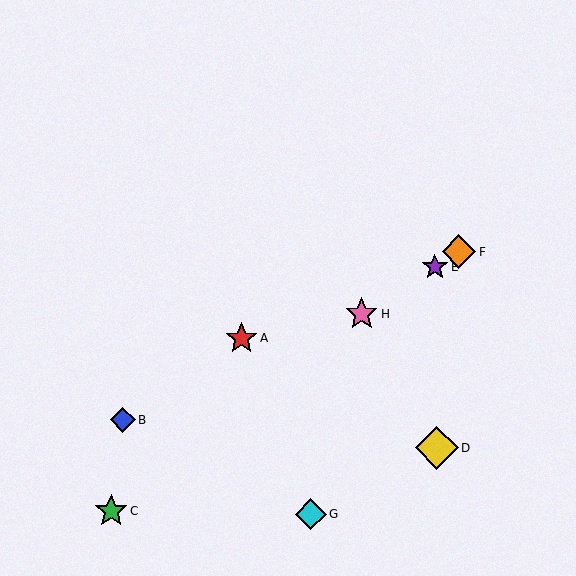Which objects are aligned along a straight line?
Objects E, F, H are aligned along a straight line.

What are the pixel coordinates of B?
Object B is at (123, 420).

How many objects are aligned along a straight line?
3 objects (E, F, H) are aligned along a straight line.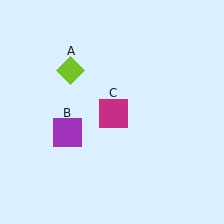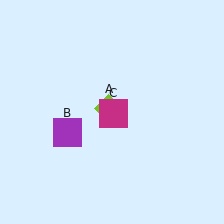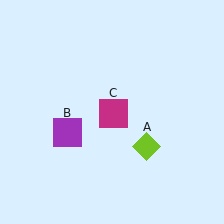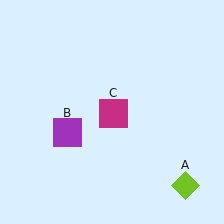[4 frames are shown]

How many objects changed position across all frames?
1 object changed position: lime diamond (object A).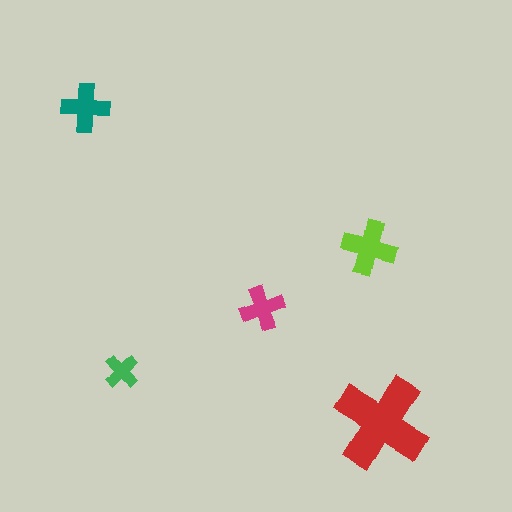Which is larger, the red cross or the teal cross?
The red one.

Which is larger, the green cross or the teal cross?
The teal one.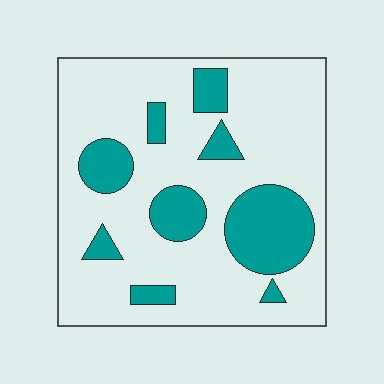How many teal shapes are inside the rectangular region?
9.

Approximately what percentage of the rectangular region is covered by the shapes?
Approximately 25%.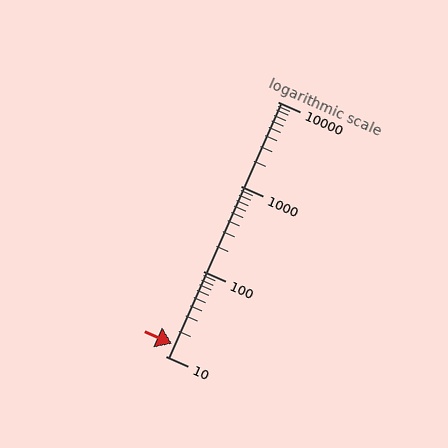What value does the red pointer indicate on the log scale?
The pointer indicates approximately 14.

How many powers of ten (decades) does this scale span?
The scale spans 3 decades, from 10 to 10000.